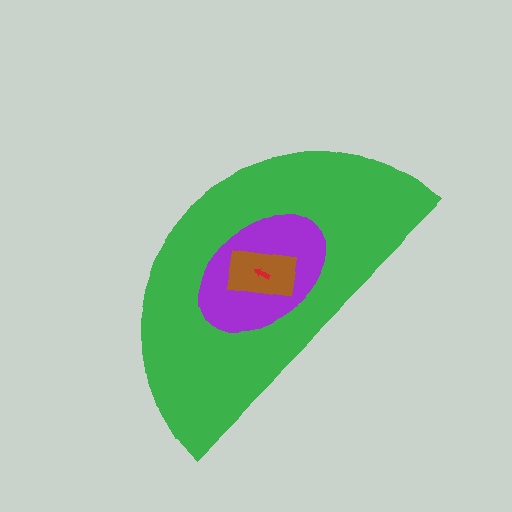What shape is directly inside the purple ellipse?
The brown rectangle.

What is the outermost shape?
The green semicircle.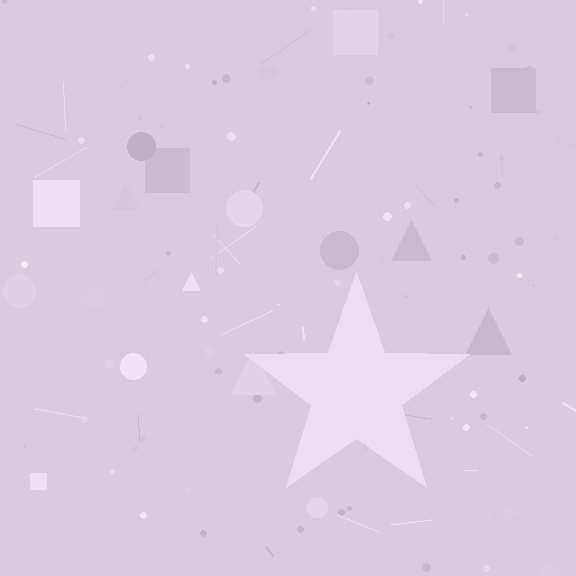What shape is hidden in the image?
A star is hidden in the image.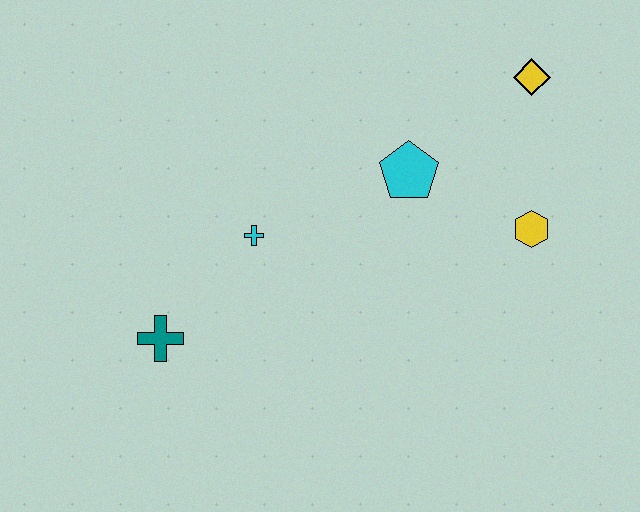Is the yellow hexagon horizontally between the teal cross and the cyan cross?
No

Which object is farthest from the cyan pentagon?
The teal cross is farthest from the cyan pentagon.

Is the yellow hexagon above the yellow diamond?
No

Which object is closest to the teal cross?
The cyan cross is closest to the teal cross.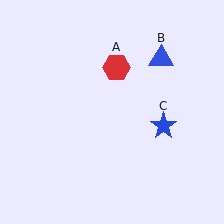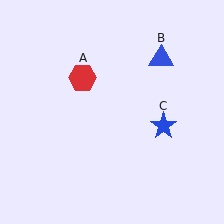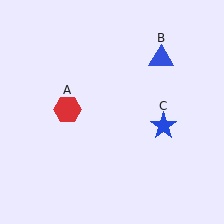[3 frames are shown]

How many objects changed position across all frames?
1 object changed position: red hexagon (object A).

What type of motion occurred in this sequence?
The red hexagon (object A) rotated counterclockwise around the center of the scene.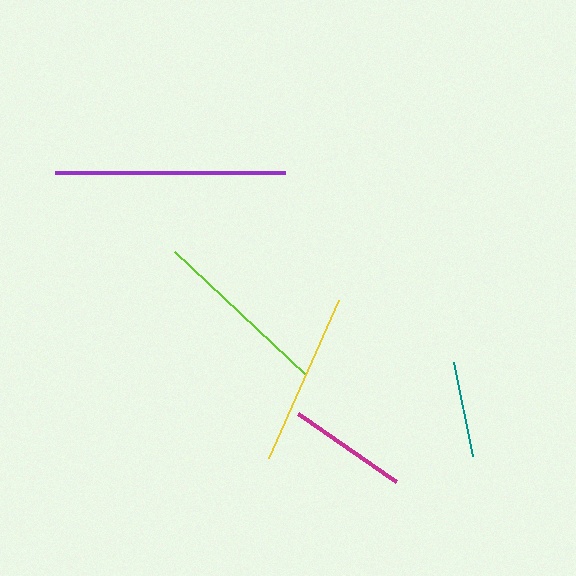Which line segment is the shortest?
The teal line is the shortest at approximately 96 pixels.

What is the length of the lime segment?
The lime segment is approximately 180 pixels long.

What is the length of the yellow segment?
The yellow segment is approximately 173 pixels long.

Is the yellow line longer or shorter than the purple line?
The purple line is longer than the yellow line.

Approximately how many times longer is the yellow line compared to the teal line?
The yellow line is approximately 1.8 times the length of the teal line.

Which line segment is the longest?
The purple line is the longest at approximately 230 pixels.